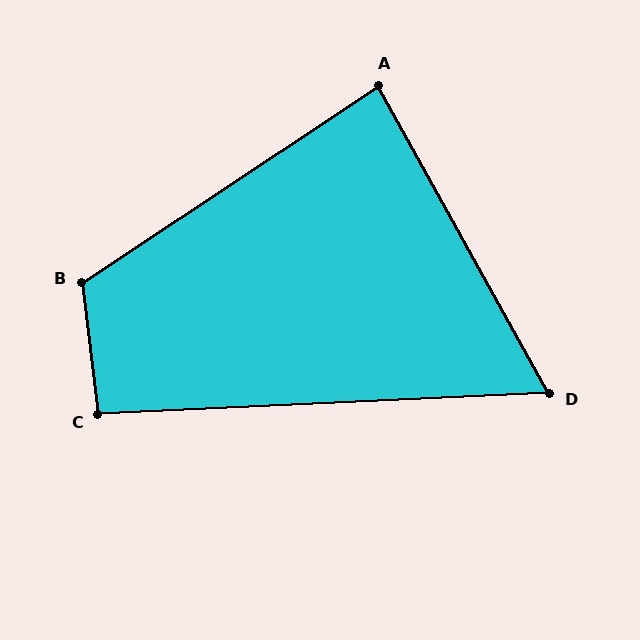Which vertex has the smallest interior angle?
D, at approximately 63 degrees.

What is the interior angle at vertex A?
Approximately 86 degrees (approximately right).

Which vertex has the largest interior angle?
B, at approximately 117 degrees.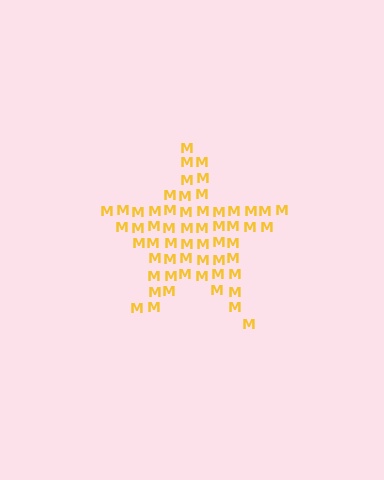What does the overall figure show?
The overall figure shows a star.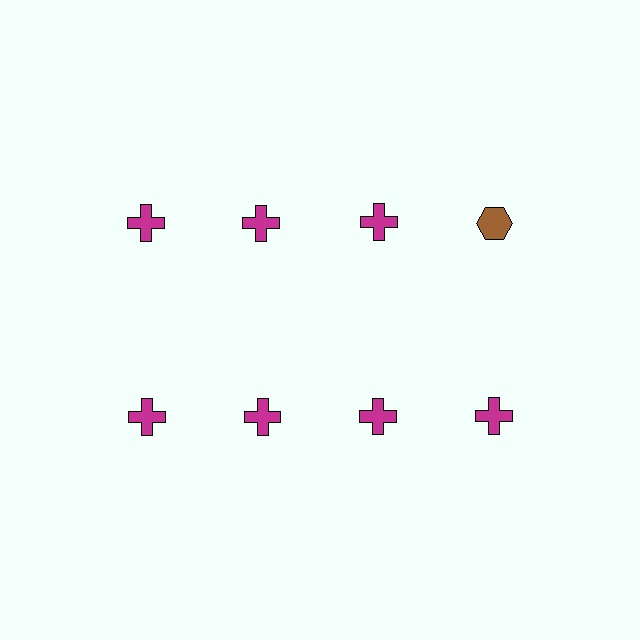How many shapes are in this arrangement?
There are 8 shapes arranged in a grid pattern.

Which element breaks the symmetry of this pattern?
The brown hexagon in the top row, second from right column breaks the symmetry. All other shapes are magenta crosses.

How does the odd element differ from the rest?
It differs in both color (brown instead of magenta) and shape (hexagon instead of cross).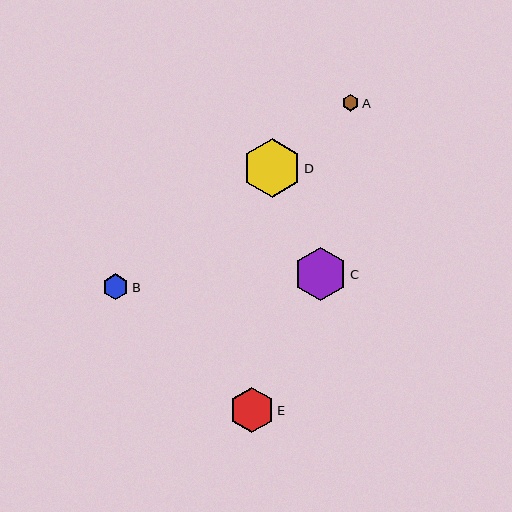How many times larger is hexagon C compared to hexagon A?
Hexagon C is approximately 3.2 times the size of hexagon A.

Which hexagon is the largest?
Hexagon D is the largest with a size of approximately 58 pixels.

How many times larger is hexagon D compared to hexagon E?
Hexagon D is approximately 1.3 times the size of hexagon E.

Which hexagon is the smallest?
Hexagon A is the smallest with a size of approximately 16 pixels.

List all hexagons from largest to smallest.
From largest to smallest: D, C, E, B, A.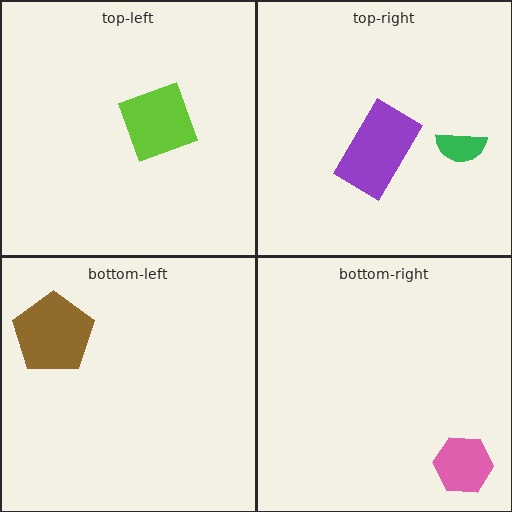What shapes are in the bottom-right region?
The pink hexagon.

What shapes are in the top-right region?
The green semicircle, the purple rectangle.